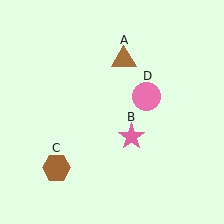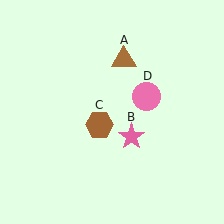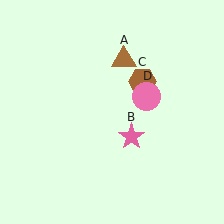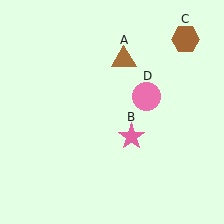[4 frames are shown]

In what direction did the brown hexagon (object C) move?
The brown hexagon (object C) moved up and to the right.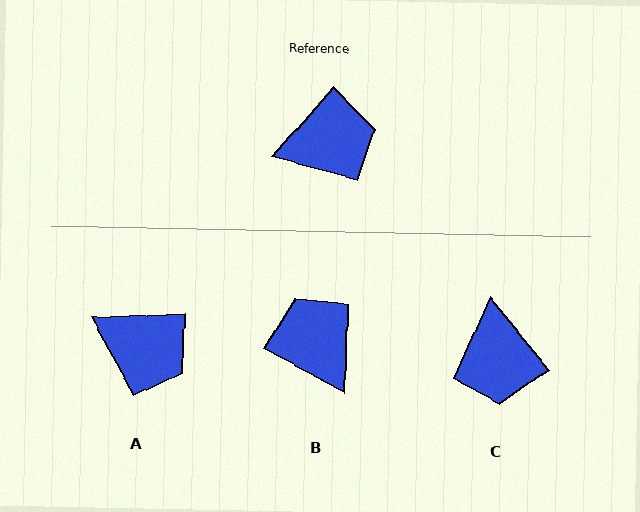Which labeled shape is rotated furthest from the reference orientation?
B, about 103 degrees away.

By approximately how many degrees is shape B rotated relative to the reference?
Approximately 103 degrees counter-clockwise.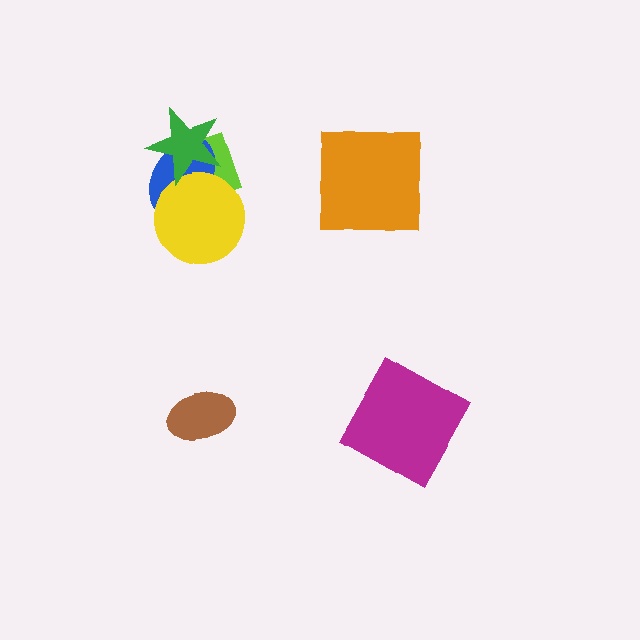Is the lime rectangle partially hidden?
Yes, it is partially covered by another shape.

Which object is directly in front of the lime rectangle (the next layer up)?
The blue ellipse is directly in front of the lime rectangle.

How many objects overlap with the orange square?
0 objects overlap with the orange square.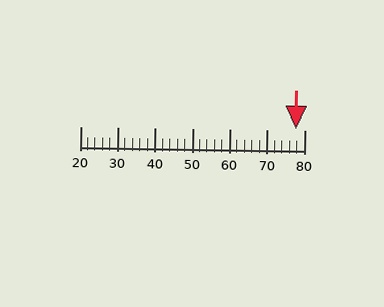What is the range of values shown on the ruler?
The ruler shows values from 20 to 80.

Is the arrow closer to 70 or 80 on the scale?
The arrow is closer to 80.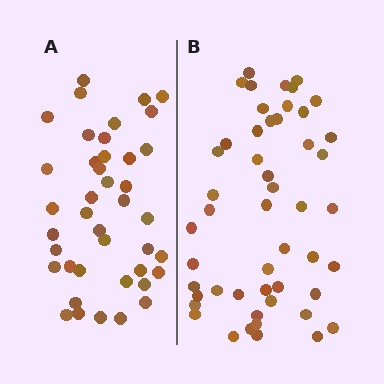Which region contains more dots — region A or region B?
Region B (the right region) has more dots.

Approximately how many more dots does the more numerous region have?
Region B has roughly 8 or so more dots than region A.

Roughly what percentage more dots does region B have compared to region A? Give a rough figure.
About 20% more.